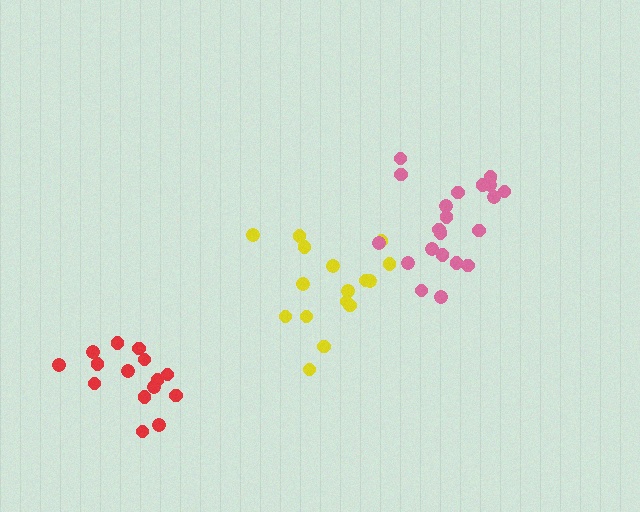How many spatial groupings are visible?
There are 3 spatial groupings.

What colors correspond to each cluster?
The clusters are colored: yellow, pink, red.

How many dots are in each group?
Group 1: 16 dots, Group 2: 21 dots, Group 3: 15 dots (52 total).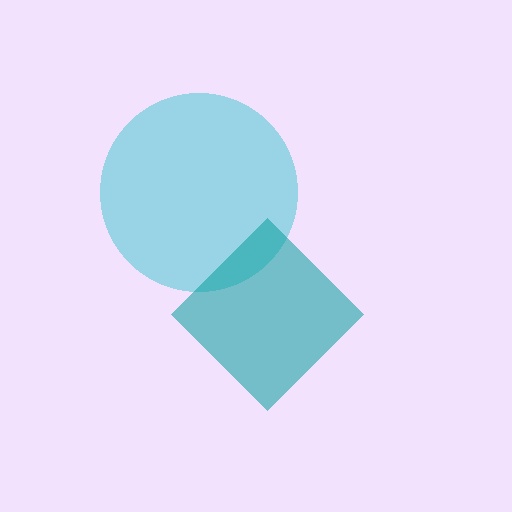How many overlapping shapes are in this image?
There are 2 overlapping shapes in the image.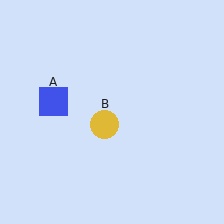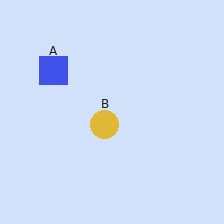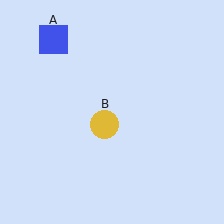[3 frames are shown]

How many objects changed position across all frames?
1 object changed position: blue square (object A).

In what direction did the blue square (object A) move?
The blue square (object A) moved up.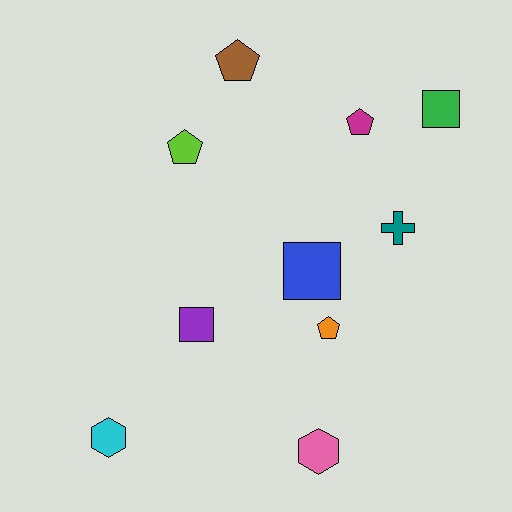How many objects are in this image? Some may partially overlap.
There are 10 objects.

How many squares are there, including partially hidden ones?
There are 3 squares.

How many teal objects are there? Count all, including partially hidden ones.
There is 1 teal object.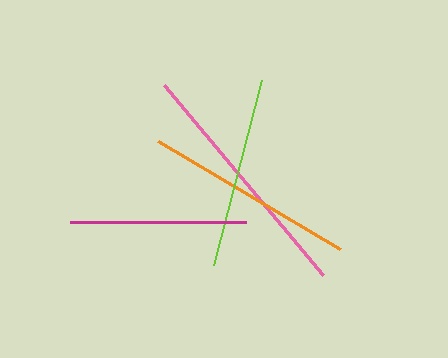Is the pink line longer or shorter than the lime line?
The pink line is longer than the lime line.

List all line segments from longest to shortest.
From longest to shortest: pink, orange, lime, magenta.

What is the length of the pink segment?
The pink segment is approximately 248 pixels long.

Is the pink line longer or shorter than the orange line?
The pink line is longer than the orange line.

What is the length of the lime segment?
The lime segment is approximately 192 pixels long.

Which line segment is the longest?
The pink line is the longest at approximately 248 pixels.